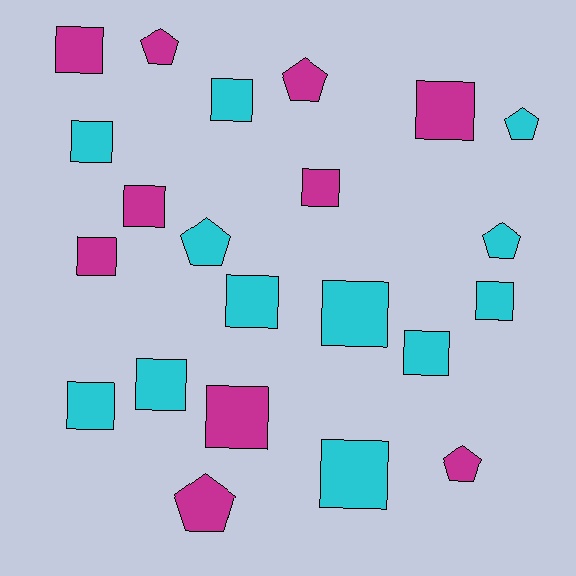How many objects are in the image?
There are 22 objects.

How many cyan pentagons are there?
There are 3 cyan pentagons.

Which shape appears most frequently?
Square, with 15 objects.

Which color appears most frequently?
Cyan, with 12 objects.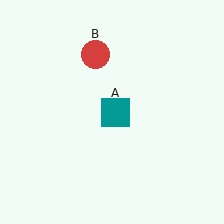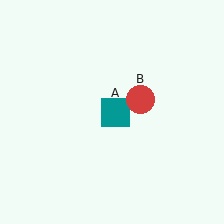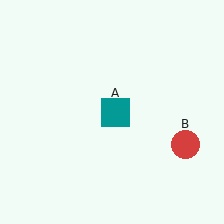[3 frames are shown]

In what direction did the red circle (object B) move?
The red circle (object B) moved down and to the right.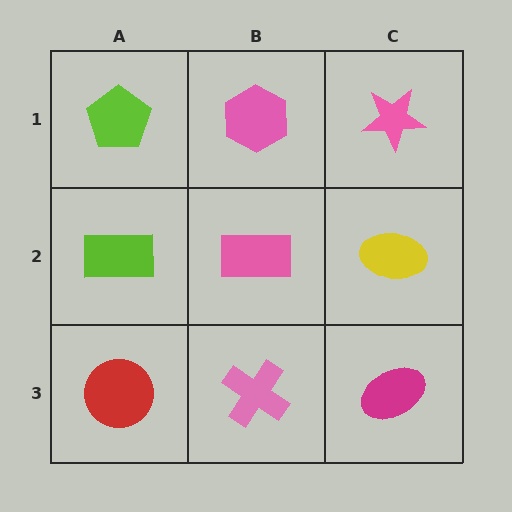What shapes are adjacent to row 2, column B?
A pink hexagon (row 1, column B), a pink cross (row 3, column B), a lime rectangle (row 2, column A), a yellow ellipse (row 2, column C).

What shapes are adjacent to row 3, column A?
A lime rectangle (row 2, column A), a pink cross (row 3, column B).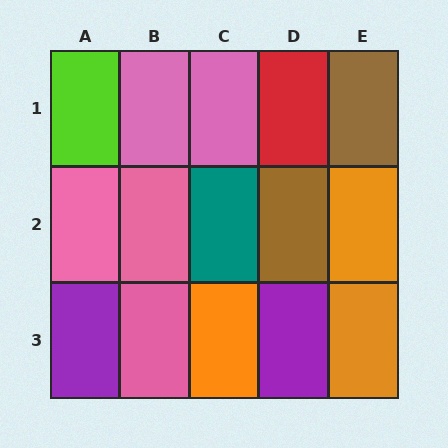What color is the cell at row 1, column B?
Pink.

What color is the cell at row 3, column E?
Orange.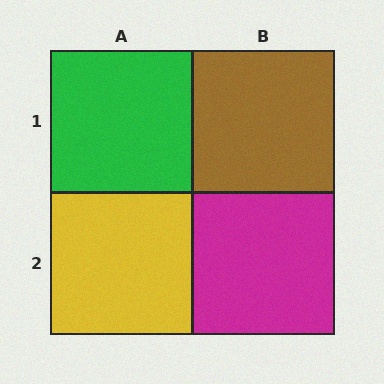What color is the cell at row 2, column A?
Yellow.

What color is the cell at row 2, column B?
Magenta.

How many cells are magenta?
1 cell is magenta.